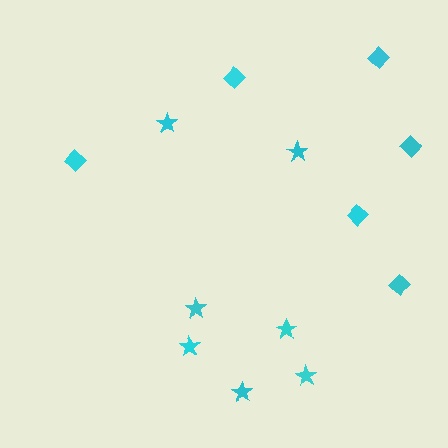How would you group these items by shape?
There are 2 groups: one group of diamonds (6) and one group of stars (7).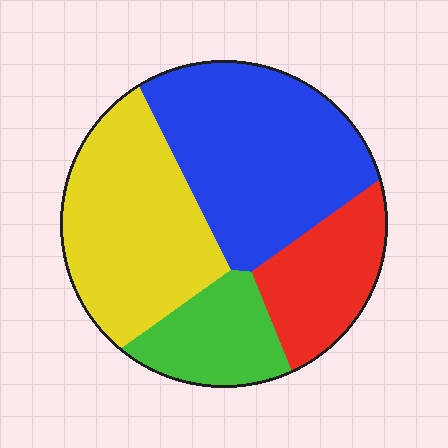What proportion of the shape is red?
Red covers roughly 15% of the shape.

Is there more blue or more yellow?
Blue.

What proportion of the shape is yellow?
Yellow takes up about one third (1/3) of the shape.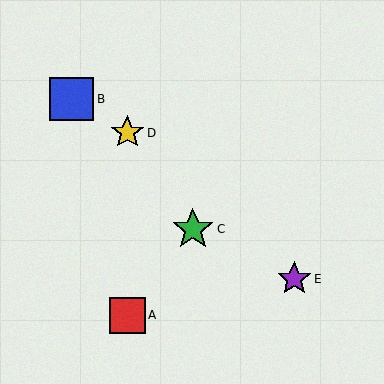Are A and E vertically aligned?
No, A is at x≈127 and E is at x≈294.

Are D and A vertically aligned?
Yes, both are at x≈127.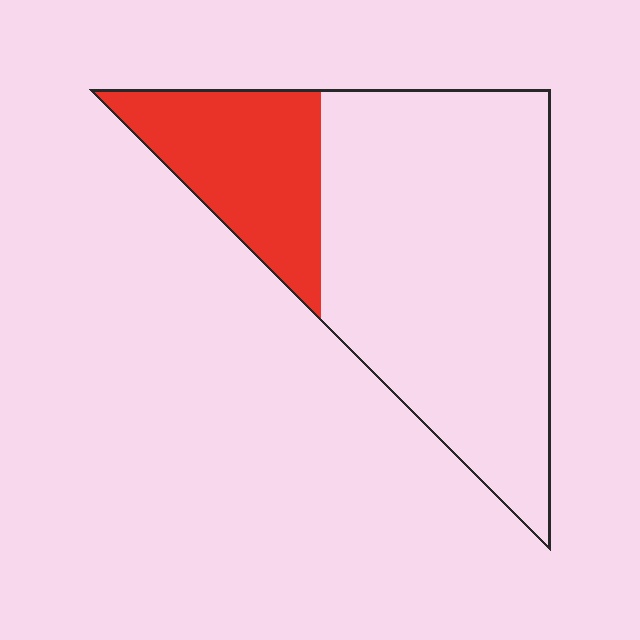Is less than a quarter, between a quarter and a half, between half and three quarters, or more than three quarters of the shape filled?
Between a quarter and a half.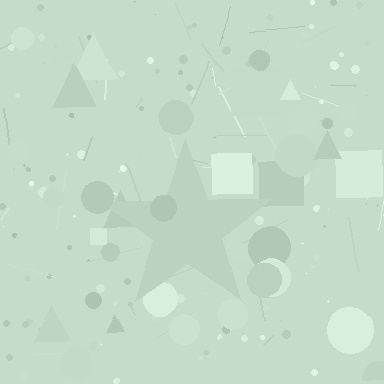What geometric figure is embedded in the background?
A star is embedded in the background.